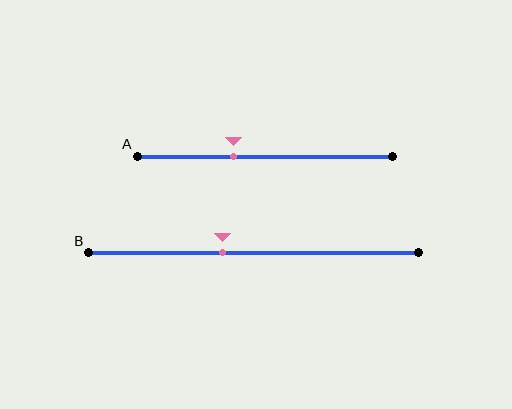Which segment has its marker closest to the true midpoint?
Segment B has its marker closest to the true midpoint.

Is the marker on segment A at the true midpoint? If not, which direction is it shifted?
No, the marker on segment A is shifted to the left by about 12% of the segment length.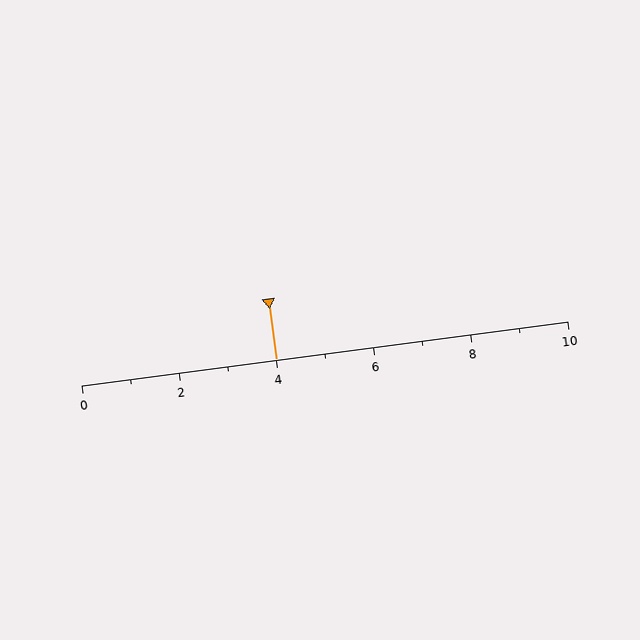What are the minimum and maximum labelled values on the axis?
The axis runs from 0 to 10.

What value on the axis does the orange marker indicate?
The marker indicates approximately 4.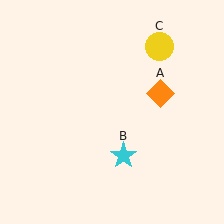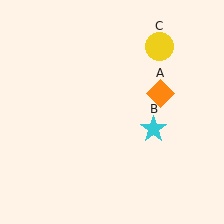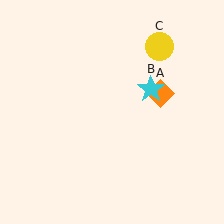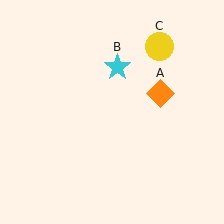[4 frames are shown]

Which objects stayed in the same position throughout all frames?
Orange diamond (object A) and yellow circle (object C) remained stationary.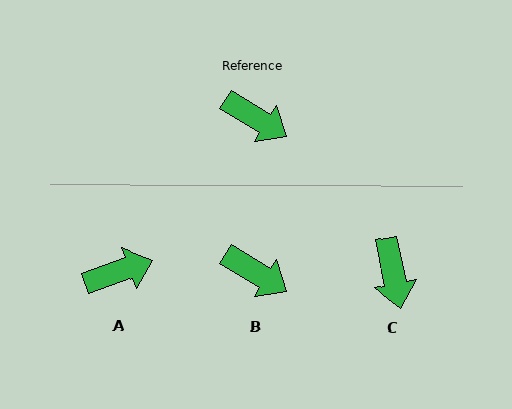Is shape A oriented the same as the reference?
No, it is off by about 51 degrees.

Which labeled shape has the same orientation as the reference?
B.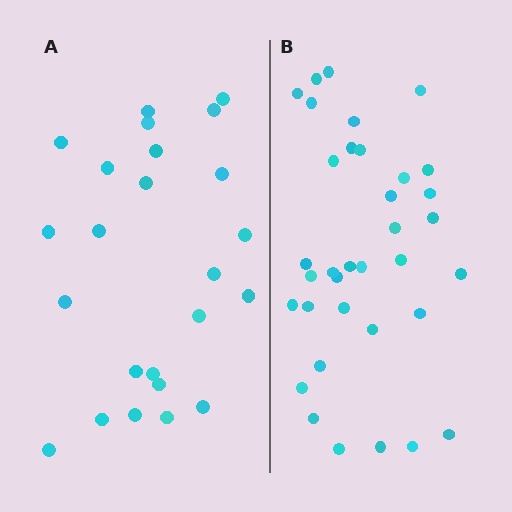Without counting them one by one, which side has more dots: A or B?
Region B (the right region) has more dots.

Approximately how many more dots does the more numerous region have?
Region B has roughly 12 or so more dots than region A.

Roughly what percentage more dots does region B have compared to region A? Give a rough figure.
About 45% more.